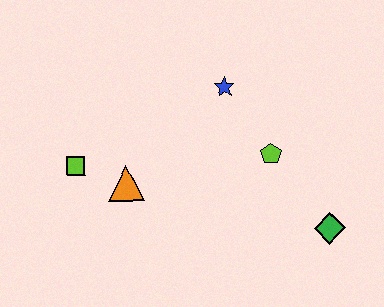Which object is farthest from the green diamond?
The lime square is farthest from the green diamond.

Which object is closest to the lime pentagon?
The blue star is closest to the lime pentagon.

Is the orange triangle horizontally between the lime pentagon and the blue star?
No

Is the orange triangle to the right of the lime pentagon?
No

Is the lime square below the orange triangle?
No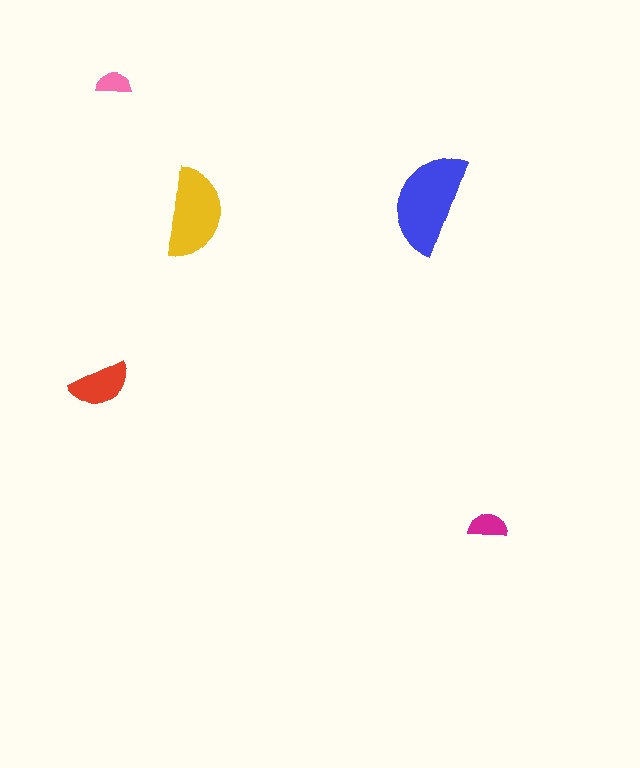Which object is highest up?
The pink semicircle is topmost.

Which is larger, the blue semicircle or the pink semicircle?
The blue one.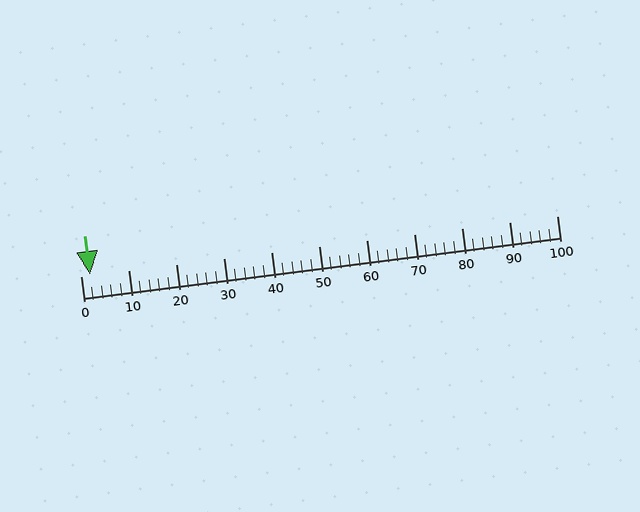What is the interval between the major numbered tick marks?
The major tick marks are spaced 10 units apart.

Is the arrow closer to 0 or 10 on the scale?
The arrow is closer to 0.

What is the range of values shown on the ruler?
The ruler shows values from 0 to 100.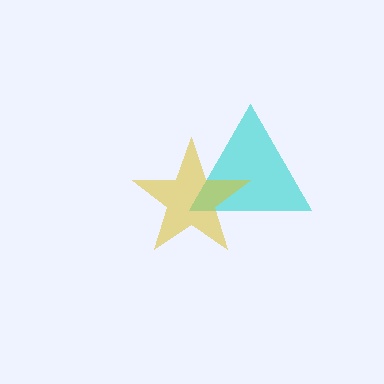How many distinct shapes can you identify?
There are 2 distinct shapes: a cyan triangle, a yellow star.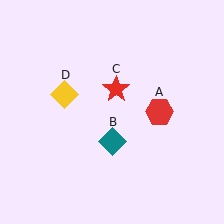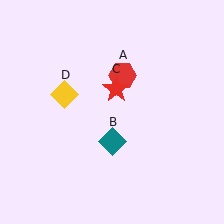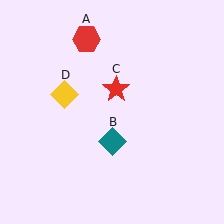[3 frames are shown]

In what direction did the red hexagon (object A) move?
The red hexagon (object A) moved up and to the left.